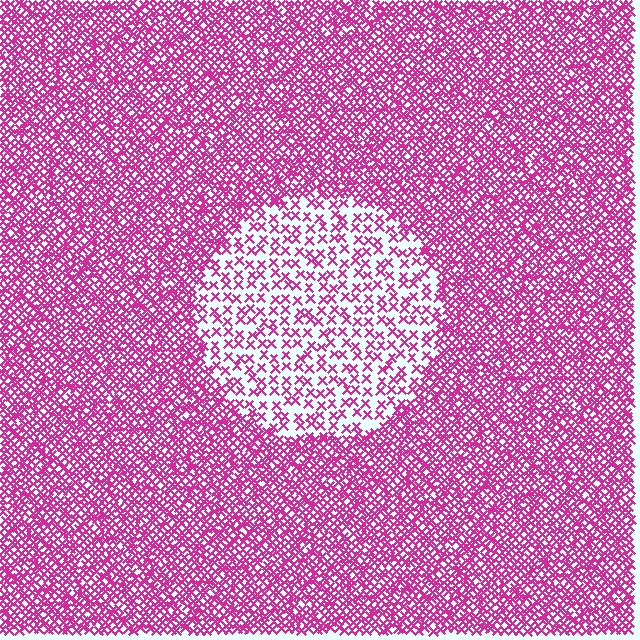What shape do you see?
I see a circle.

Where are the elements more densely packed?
The elements are more densely packed outside the circle boundary.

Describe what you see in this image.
The image contains small magenta elements arranged at two different densities. A circle-shaped region is visible where the elements are less densely packed than the surrounding area.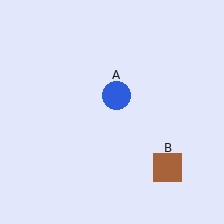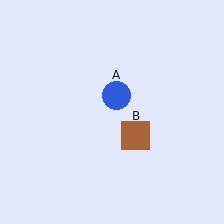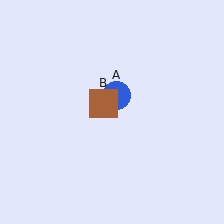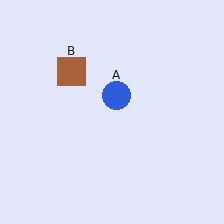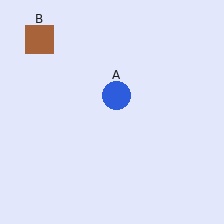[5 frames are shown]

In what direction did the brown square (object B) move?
The brown square (object B) moved up and to the left.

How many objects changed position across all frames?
1 object changed position: brown square (object B).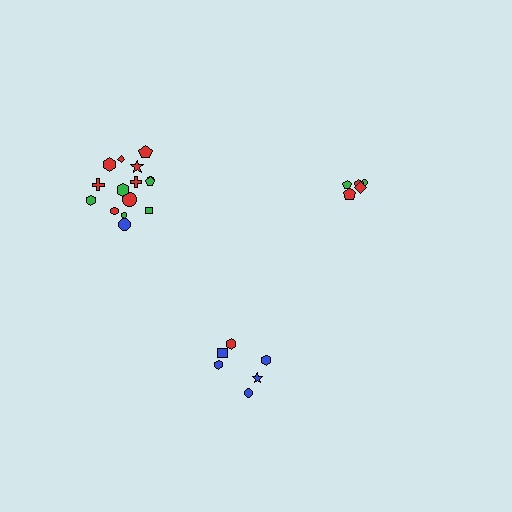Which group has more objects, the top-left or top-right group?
The top-left group.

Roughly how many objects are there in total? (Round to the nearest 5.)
Roughly 25 objects in total.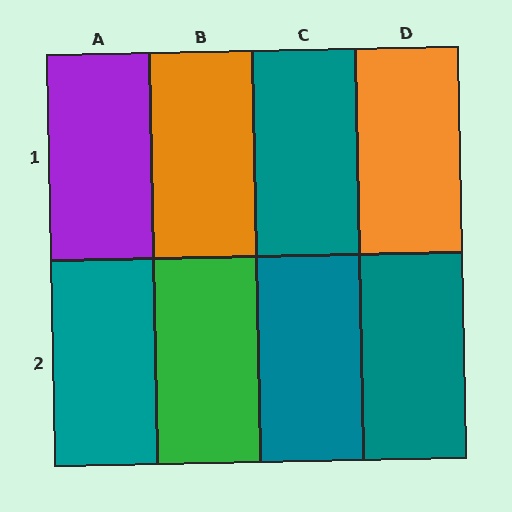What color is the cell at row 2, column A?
Teal.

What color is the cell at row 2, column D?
Teal.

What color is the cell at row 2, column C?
Teal.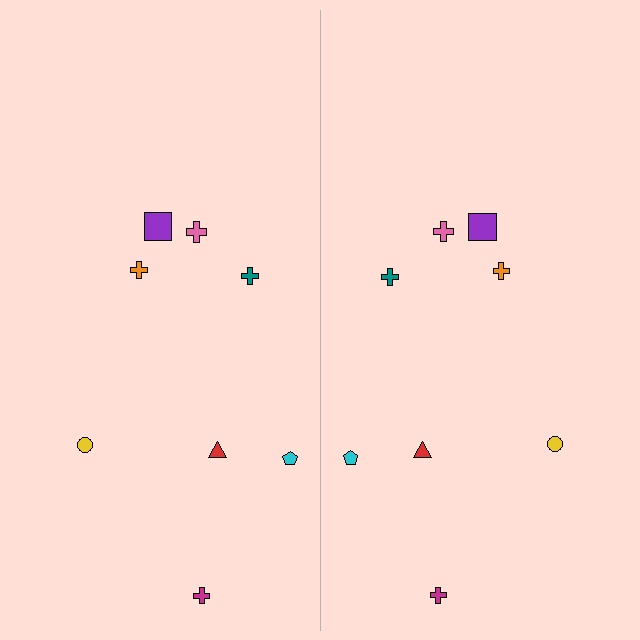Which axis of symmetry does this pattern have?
The pattern has a vertical axis of symmetry running through the center of the image.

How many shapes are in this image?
There are 16 shapes in this image.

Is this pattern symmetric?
Yes, this pattern has bilateral (reflection) symmetry.